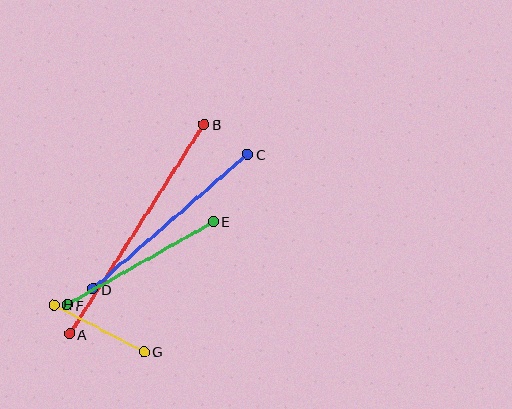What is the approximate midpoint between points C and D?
The midpoint is at approximately (170, 222) pixels.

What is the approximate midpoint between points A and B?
The midpoint is at approximately (137, 229) pixels.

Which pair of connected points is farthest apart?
Points A and B are farthest apart.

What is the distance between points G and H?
The distance is approximately 101 pixels.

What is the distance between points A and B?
The distance is approximately 249 pixels.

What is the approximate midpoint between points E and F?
The midpoint is at approximately (140, 263) pixels.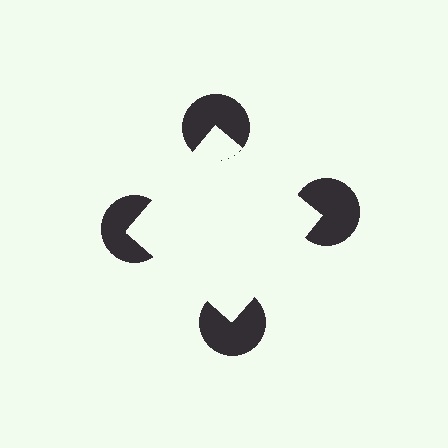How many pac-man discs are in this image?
There are 4 — one at each vertex of the illusory square.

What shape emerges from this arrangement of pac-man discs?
An illusory square — its edges are inferred from the aligned wedge cuts in the pac-man discs, not physically drawn.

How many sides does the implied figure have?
4 sides.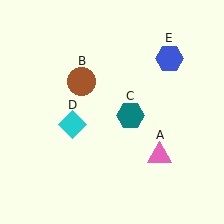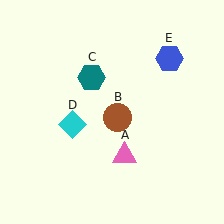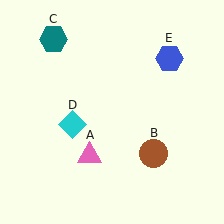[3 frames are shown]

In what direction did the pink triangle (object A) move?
The pink triangle (object A) moved left.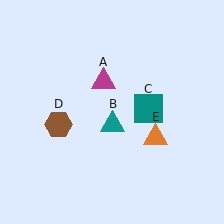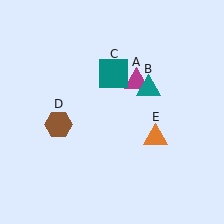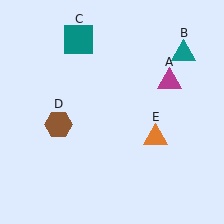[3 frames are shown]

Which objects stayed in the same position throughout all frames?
Brown hexagon (object D) and orange triangle (object E) remained stationary.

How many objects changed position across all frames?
3 objects changed position: magenta triangle (object A), teal triangle (object B), teal square (object C).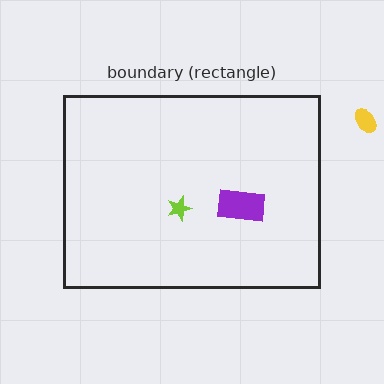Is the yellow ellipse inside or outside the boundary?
Outside.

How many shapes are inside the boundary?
2 inside, 1 outside.